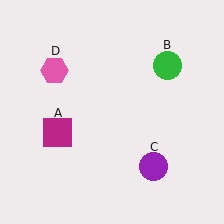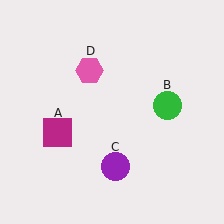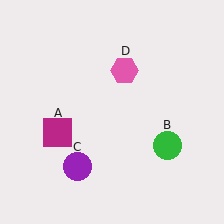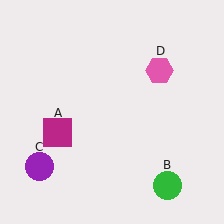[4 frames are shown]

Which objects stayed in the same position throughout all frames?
Magenta square (object A) remained stationary.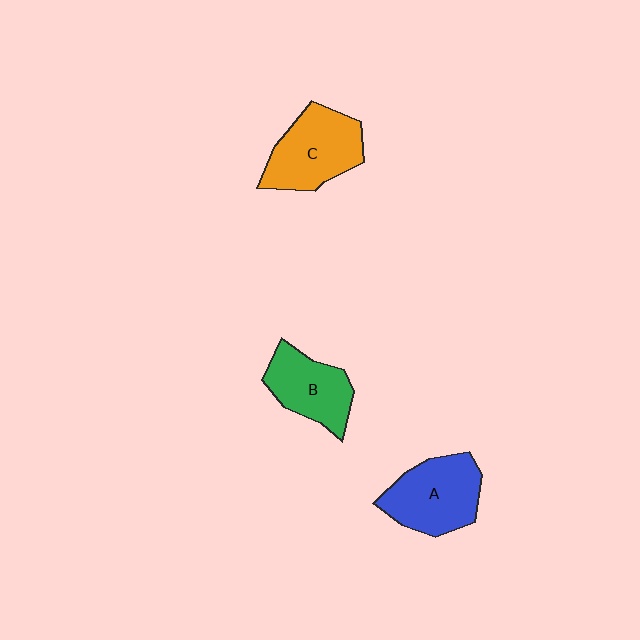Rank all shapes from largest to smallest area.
From largest to smallest: C (orange), A (blue), B (green).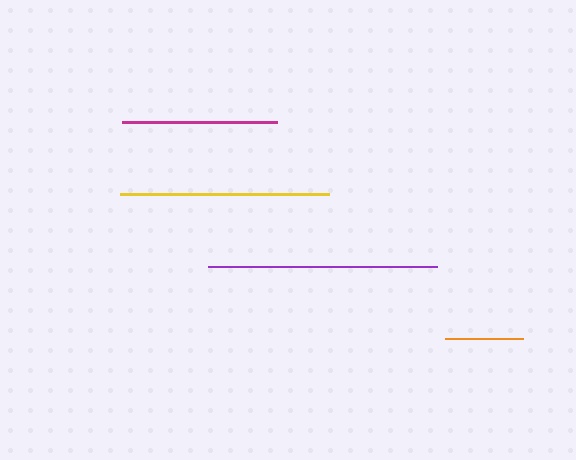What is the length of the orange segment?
The orange segment is approximately 78 pixels long.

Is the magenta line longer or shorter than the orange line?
The magenta line is longer than the orange line.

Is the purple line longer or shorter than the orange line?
The purple line is longer than the orange line.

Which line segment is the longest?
The purple line is the longest at approximately 229 pixels.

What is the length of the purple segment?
The purple segment is approximately 229 pixels long.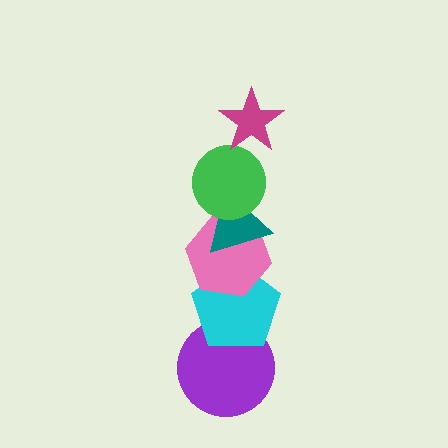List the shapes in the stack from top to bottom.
From top to bottom: the magenta star, the green circle, the teal triangle, the pink hexagon, the cyan pentagon, the purple circle.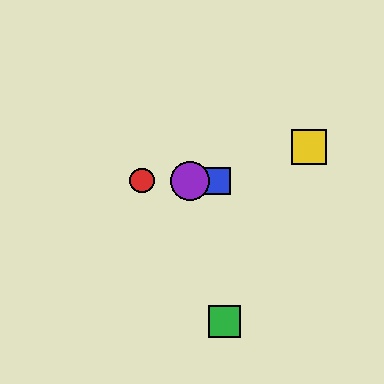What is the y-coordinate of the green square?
The green square is at y≈322.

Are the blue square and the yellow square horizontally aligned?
No, the blue square is at y≈181 and the yellow square is at y≈147.